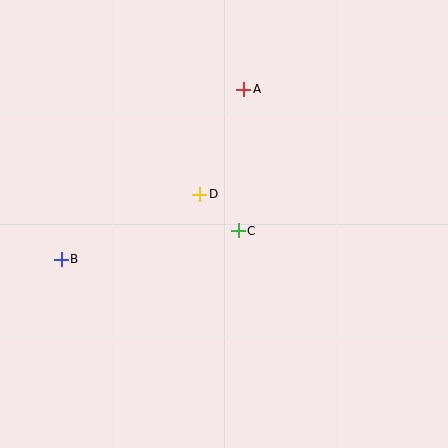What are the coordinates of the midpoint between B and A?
The midpoint between B and A is at (152, 174).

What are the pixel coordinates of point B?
Point B is at (61, 259).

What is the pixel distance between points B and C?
The distance between B and C is 179 pixels.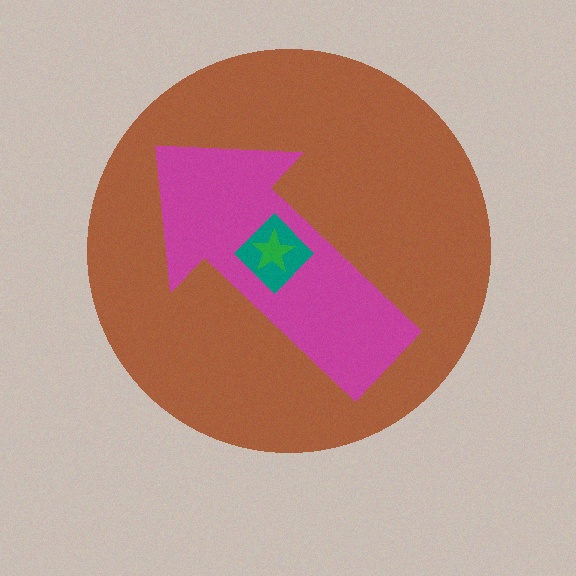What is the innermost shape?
The green star.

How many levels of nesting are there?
4.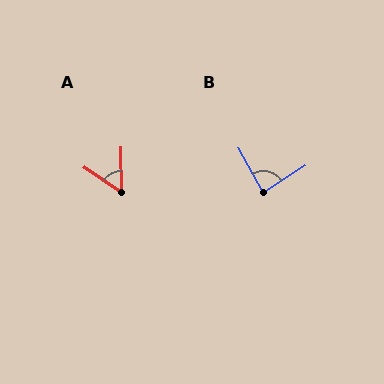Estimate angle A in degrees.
Approximately 55 degrees.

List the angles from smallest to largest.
A (55°), B (86°).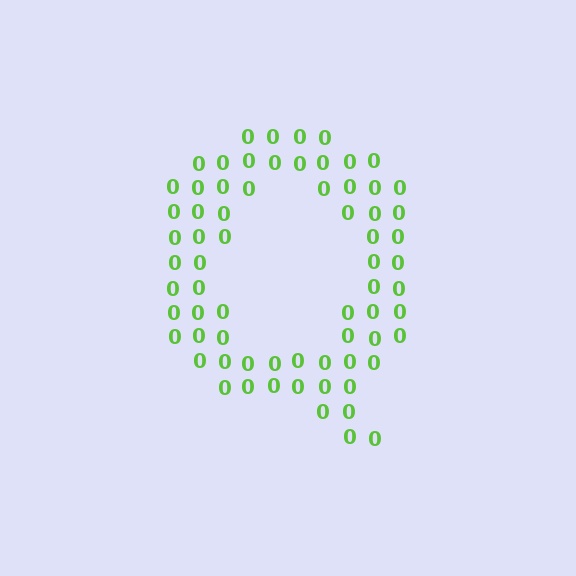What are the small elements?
The small elements are digit 0's.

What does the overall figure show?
The overall figure shows the letter Q.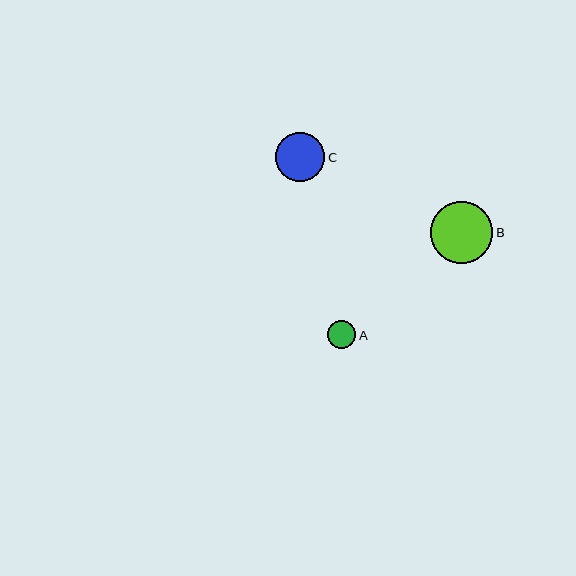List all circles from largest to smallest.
From largest to smallest: B, C, A.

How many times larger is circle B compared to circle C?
Circle B is approximately 1.3 times the size of circle C.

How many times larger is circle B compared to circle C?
Circle B is approximately 1.3 times the size of circle C.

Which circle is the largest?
Circle B is the largest with a size of approximately 62 pixels.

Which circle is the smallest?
Circle A is the smallest with a size of approximately 28 pixels.